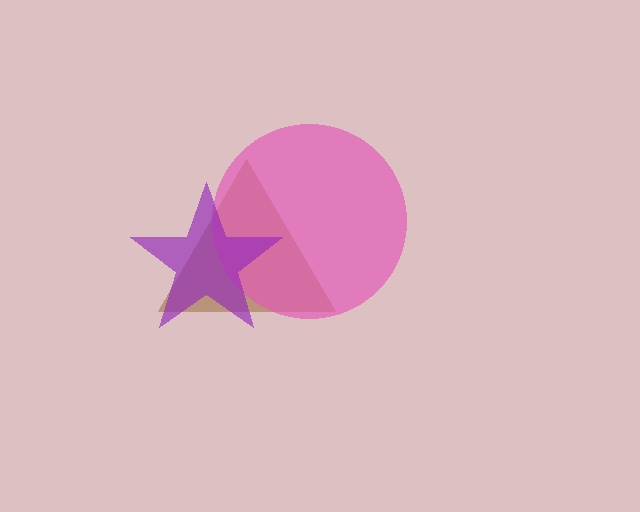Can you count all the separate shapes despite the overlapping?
Yes, there are 3 separate shapes.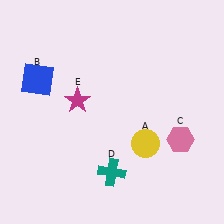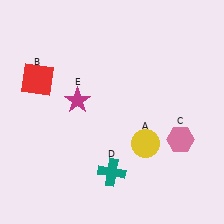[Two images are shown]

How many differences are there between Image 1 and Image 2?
There is 1 difference between the two images.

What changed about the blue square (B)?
In Image 1, B is blue. In Image 2, it changed to red.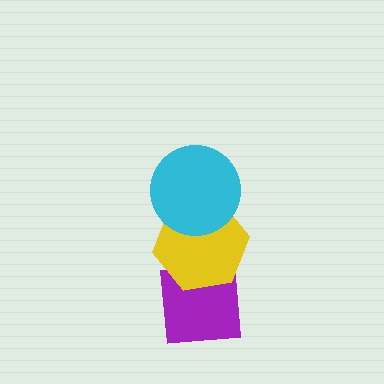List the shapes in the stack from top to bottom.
From top to bottom: the cyan circle, the yellow hexagon, the purple square.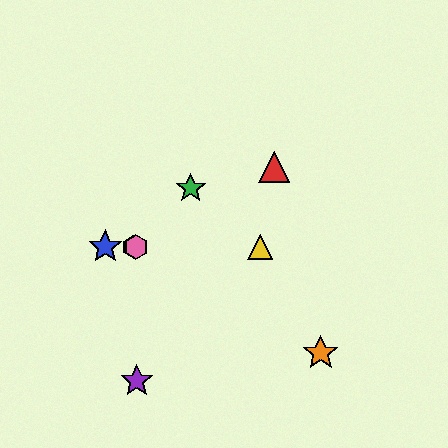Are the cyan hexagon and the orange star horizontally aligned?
No, the cyan hexagon is at y≈247 and the orange star is at y≈353.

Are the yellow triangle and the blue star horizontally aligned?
Yes, both are at y≈247.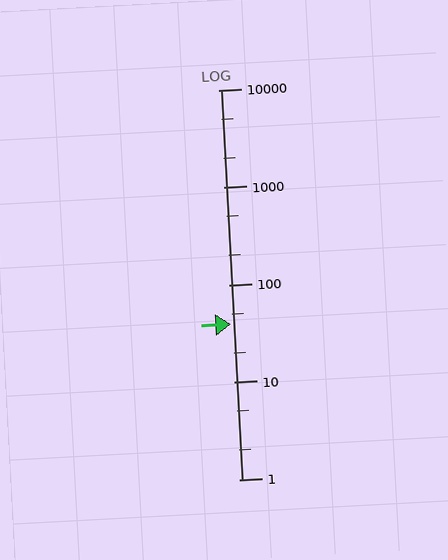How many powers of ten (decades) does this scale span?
The scale spans 4 decades, from 1 to 10000.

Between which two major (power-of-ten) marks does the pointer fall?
The pointer is between 10 and 100.